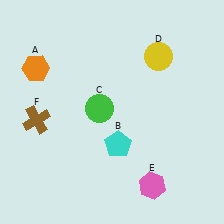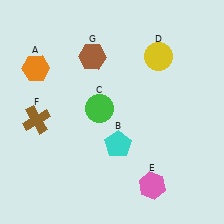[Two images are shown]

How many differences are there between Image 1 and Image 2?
There is 1 difference between the two images.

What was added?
A brown hexagon (G) was added in Image 2.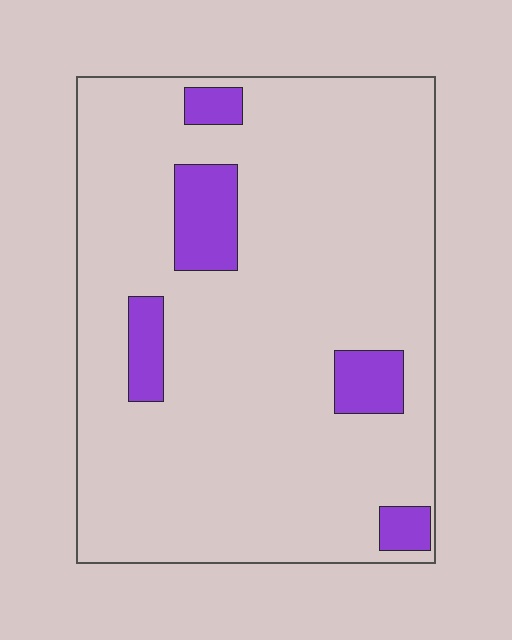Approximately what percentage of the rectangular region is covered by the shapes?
Approximately 10%.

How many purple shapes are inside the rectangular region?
5.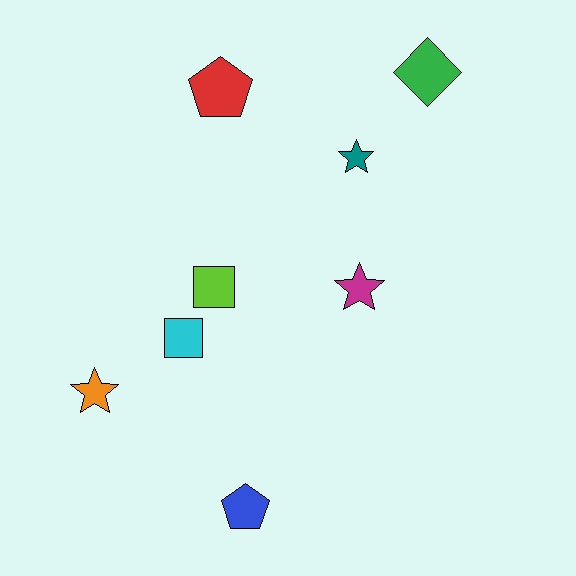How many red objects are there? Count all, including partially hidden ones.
There is 1 red object.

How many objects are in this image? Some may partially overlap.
There are 8 objects.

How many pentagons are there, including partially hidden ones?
There are 2 pentagons.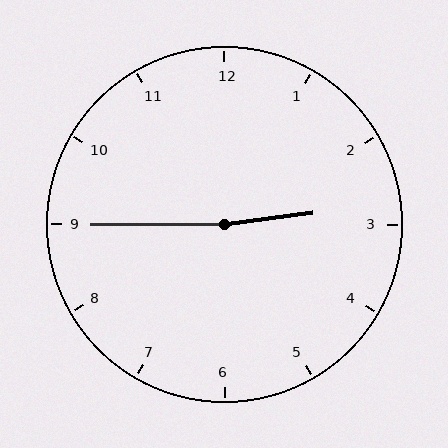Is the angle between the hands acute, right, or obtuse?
It is obtuse.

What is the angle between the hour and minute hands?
Approximately 172 degrees.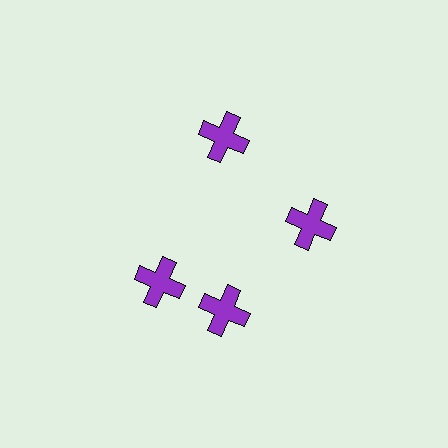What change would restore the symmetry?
The symmetry would be restored by rotating it back into even spacing with its neighbors so that all 4 crosses sit at equal angles and equal distance from the center.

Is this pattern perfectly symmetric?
No. The 4 purple crosses are arranged in a ring, but one element near the 9 o'clock position is rotated out of alignment along the ring, breaking the 4-fold rotational symmetry.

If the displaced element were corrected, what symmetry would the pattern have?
It would have 4-fold rotational symmetry — the pattern would map onto itself every 90 degrees.